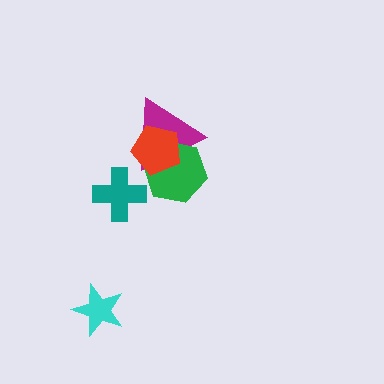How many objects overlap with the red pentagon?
2 objects overlap with the red pentagon.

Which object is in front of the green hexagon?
The red pentagon is in front of the green hexagon.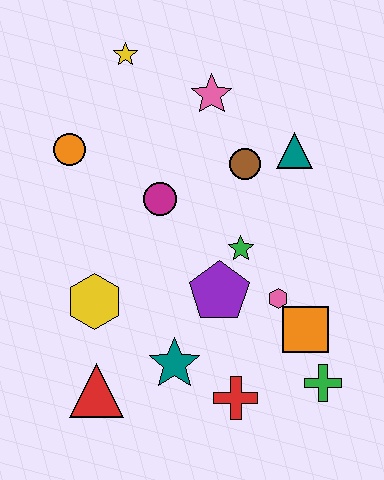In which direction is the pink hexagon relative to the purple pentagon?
The pink hexagon is to the right of the purple pentagon.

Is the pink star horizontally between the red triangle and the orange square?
Yes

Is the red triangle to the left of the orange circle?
No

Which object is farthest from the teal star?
The yellow star is farthest from the teal star.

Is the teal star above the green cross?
Yes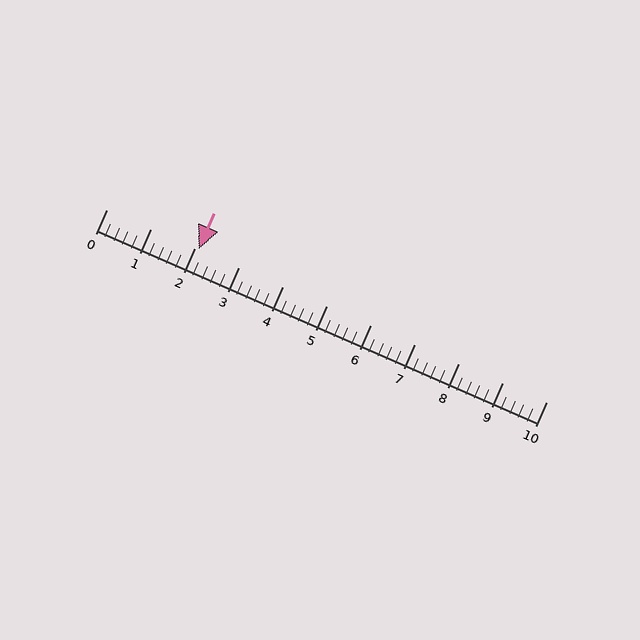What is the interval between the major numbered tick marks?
The major tick marks are spaced 1 units apart.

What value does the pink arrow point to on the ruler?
The pink arrow points to approximately 2.1.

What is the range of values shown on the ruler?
The ruler shows values from 0 to 10.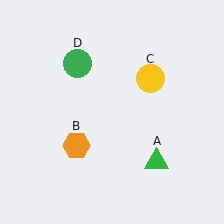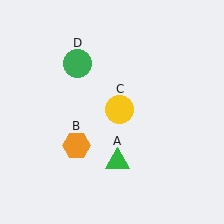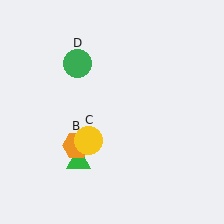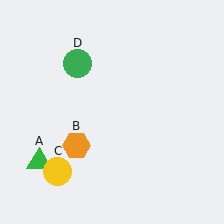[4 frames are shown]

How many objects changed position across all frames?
2 objects changed position: green triangle (object A), yellow circle (object C).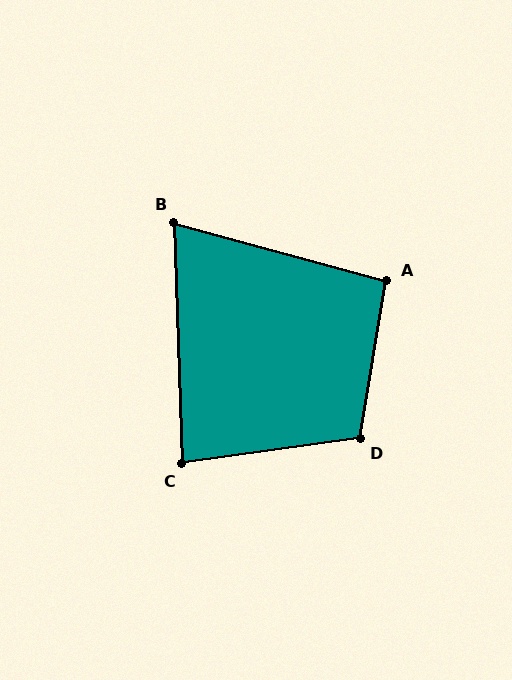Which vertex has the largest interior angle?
D, at approximately 107 degrees.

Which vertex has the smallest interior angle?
B, at approximately 73 degrees.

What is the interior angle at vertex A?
Approximately 96 degrees (obtuse).